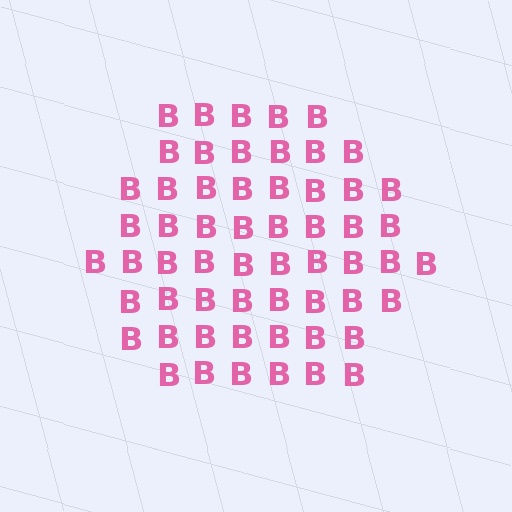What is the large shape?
The large shape is a hexagon.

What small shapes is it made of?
It is made of small letter B's.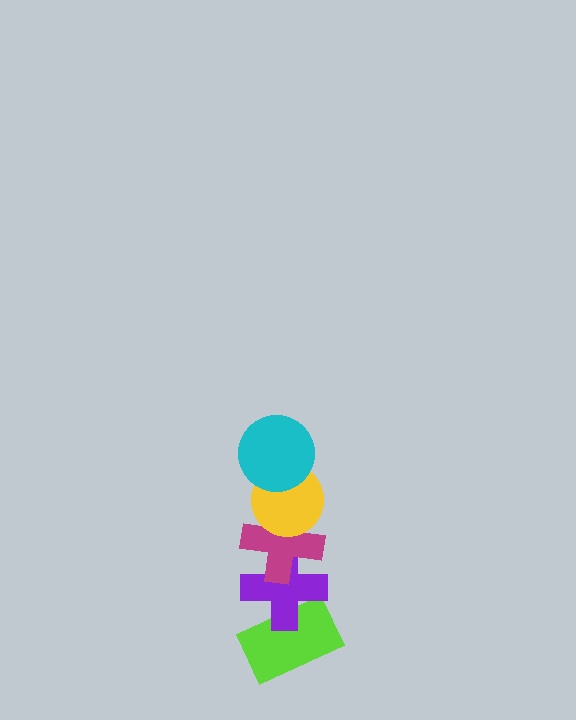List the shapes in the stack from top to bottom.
From top to bottom: the cyan circle, the yellow circle, the magenta cross, the purple cross, the lime rectangle.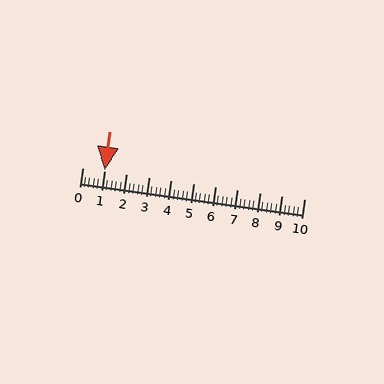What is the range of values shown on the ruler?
The ruler shows values from 0 to 10.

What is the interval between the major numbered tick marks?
The major tick marks are spaced 1 units apart.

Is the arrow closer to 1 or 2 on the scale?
The arrow is closer to 1.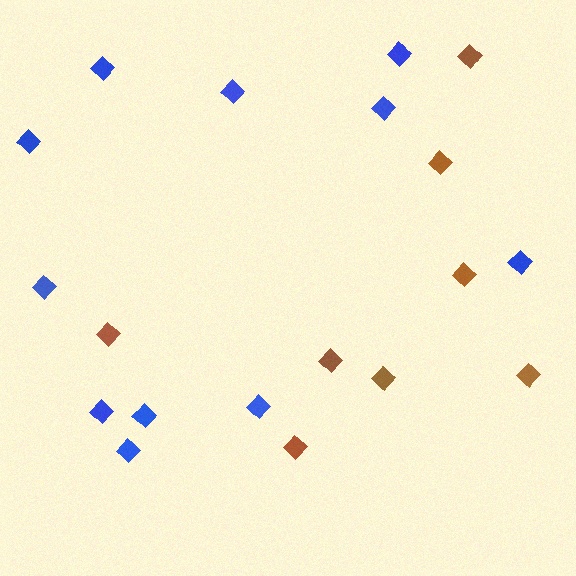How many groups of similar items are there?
There are 2 groups: one group of blue diamonds (11) and one group of brown diamonds (8).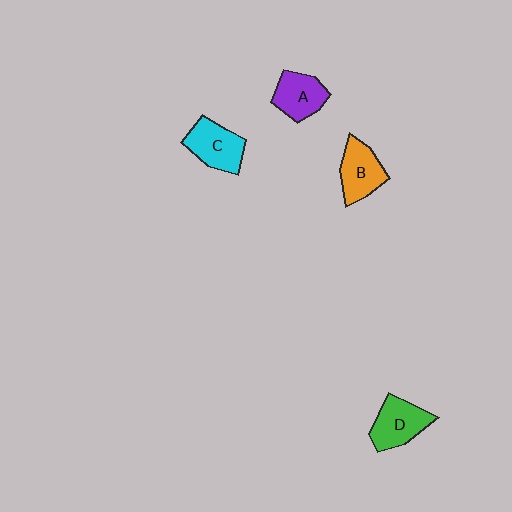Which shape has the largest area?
Shape C (cyan).